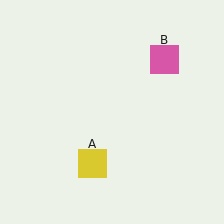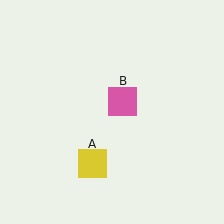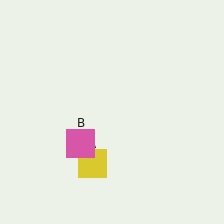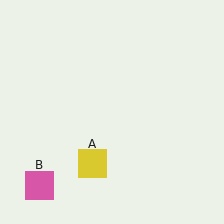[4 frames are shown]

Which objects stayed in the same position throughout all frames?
Yellow square (object A) remained stationary.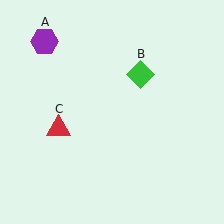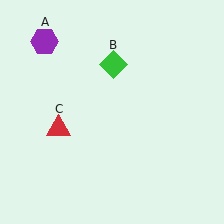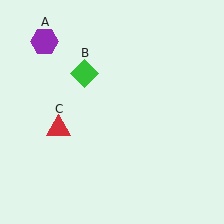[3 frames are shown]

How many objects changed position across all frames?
1 object changed position: green diamond (object B).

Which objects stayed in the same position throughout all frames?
Purple hexagon (object A) and red triangle (object C) remained stationary.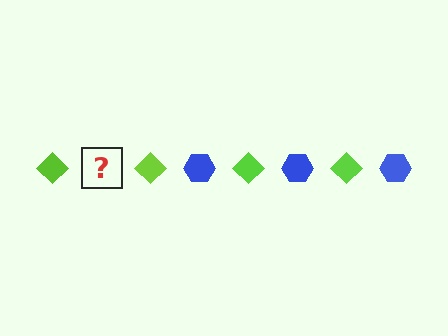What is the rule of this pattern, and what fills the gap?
The rule is that the pattern alternates between lime diamond and blue hexagon. The gap should be filled with a blue hexagon.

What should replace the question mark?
The question mark should be replaced with a blue hexagon.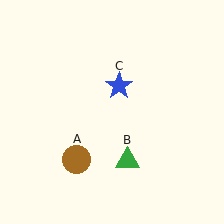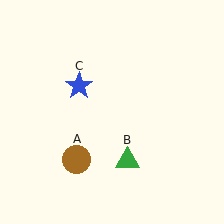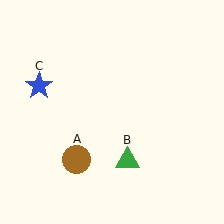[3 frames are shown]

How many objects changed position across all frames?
1 object changed position: blue star (object C).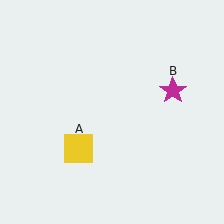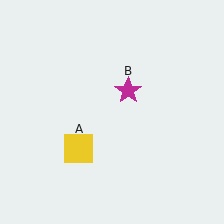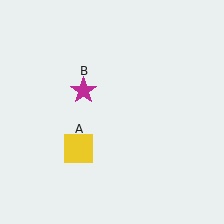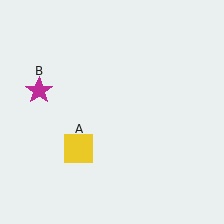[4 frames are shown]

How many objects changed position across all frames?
1 object changed position: magenta star (object B).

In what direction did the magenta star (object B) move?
The magenta star (object B) moved left.